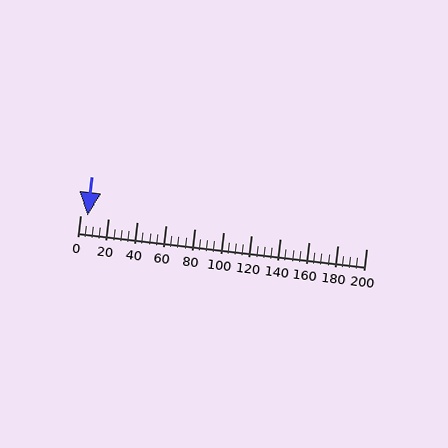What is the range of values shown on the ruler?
The ruler shows values from 0 to 200.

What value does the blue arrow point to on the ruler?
The blue arrow points to approximately 5.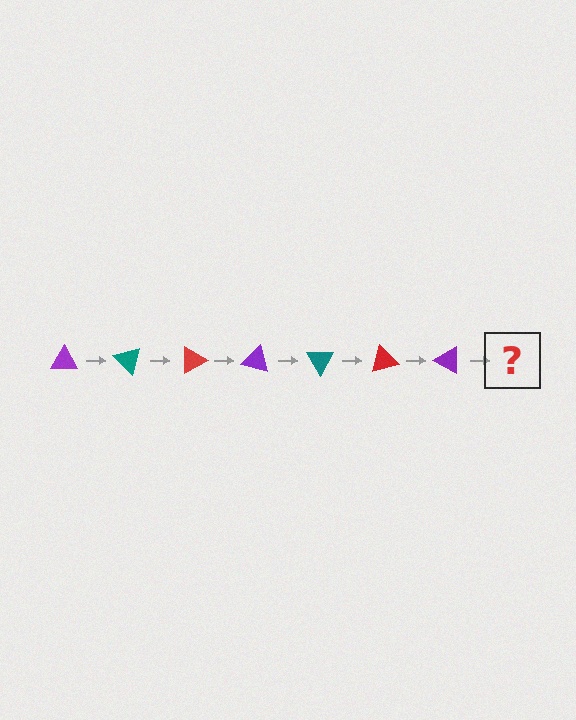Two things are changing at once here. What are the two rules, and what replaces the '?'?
The two rules are that it rotates 45 degrees each step and the color cycles through purple, teal, and red. The '?' should be a teal triangle, rotated 315 degrees from the start.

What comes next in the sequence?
The next element should be a teal triangle, rotated 315 degrees from the start.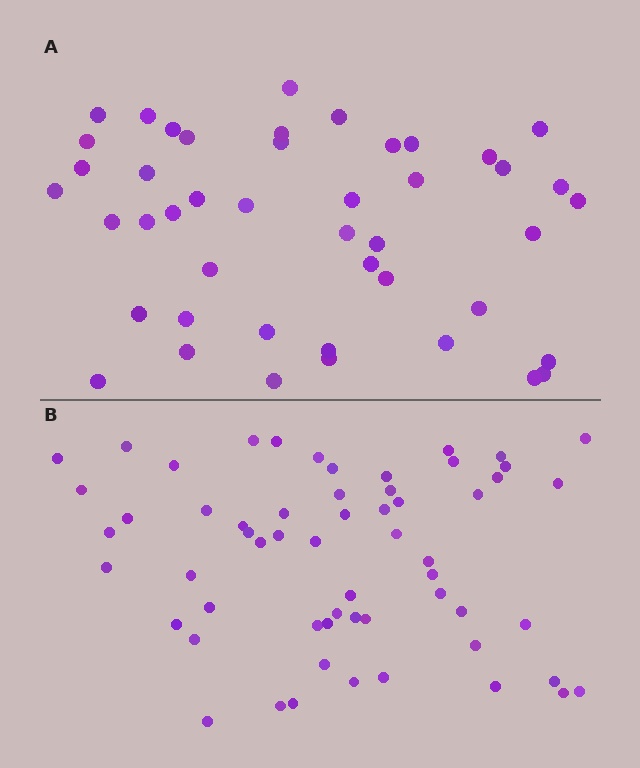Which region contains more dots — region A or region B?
Region B (the bottom region) has more dots.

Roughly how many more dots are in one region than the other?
Region B has approximately 15 more dots than region A.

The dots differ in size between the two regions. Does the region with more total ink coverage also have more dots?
No. Region A has more total ink coverage because its dots are larger, but region B actually contains more individual dots. Total area can be misleading — the number of items is what matters here.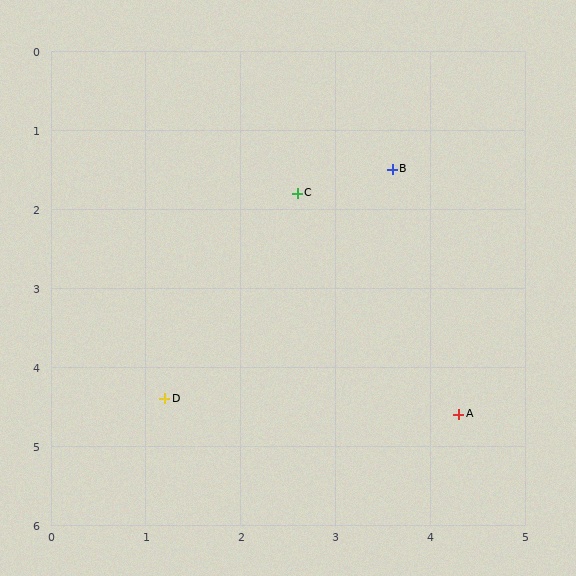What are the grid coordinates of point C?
Point C is at approximately (2.6, 1.8).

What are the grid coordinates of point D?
Point D is at approximately (1.2, 4.4).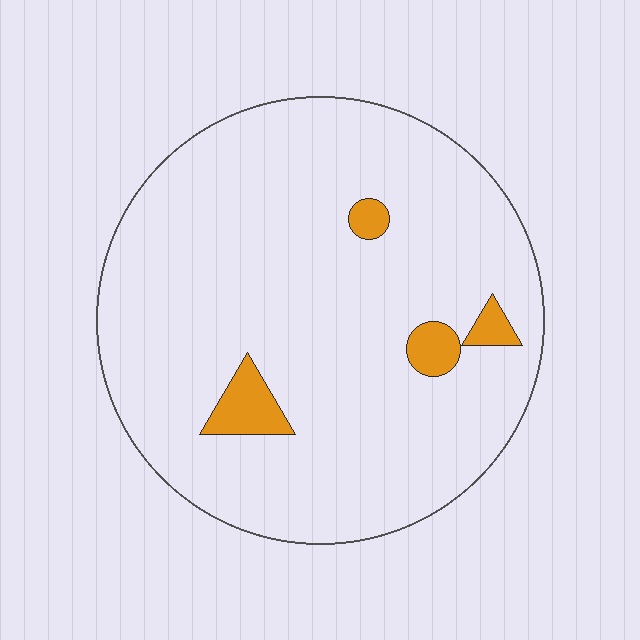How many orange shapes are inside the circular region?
4.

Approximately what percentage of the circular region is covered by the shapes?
Approximately 5%.